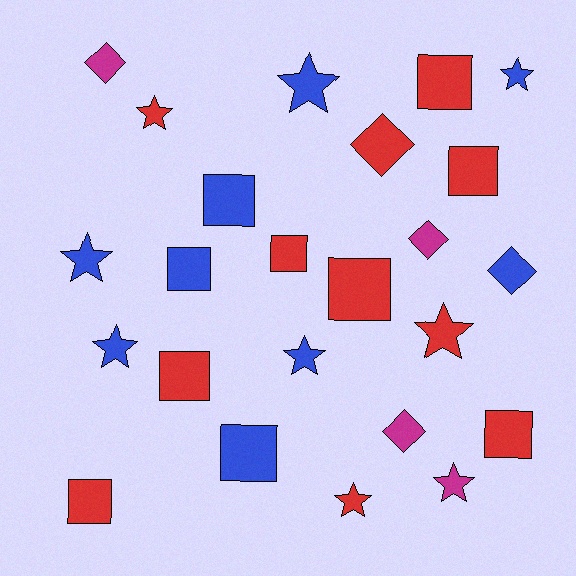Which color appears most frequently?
Red, with 11 objects.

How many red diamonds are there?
There is 1 red diamond.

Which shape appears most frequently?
Square, with 10 objects.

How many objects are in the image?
There are 24 objects.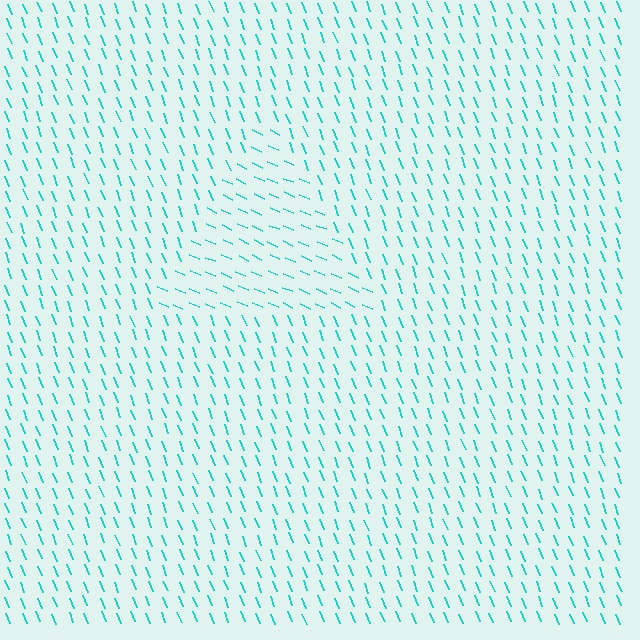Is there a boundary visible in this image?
Yes, there is a texture boundary formed by a change in line orientation.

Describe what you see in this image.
The image is filled with small cyan line segments. A triangle region in the image has lines oriented differently from the surrounding lines, creating a visible texture boundary.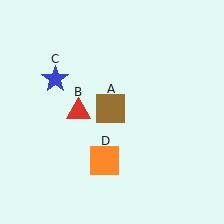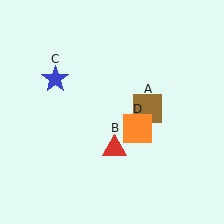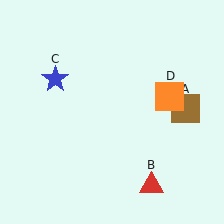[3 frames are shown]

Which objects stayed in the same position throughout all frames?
Blue star (object C) remained stationary.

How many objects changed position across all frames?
3 objects changed position: brown square (object A), red triangle (object B), orange square (object D).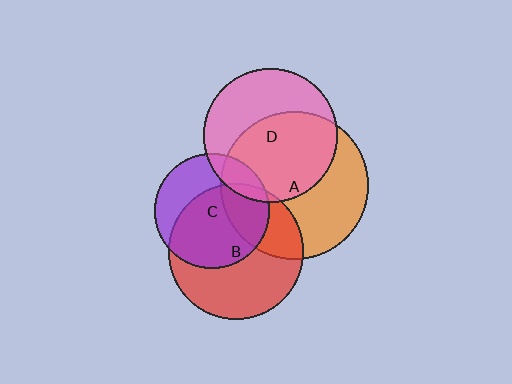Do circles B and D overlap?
Yes.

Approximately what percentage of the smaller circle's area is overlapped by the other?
Approximately 5%.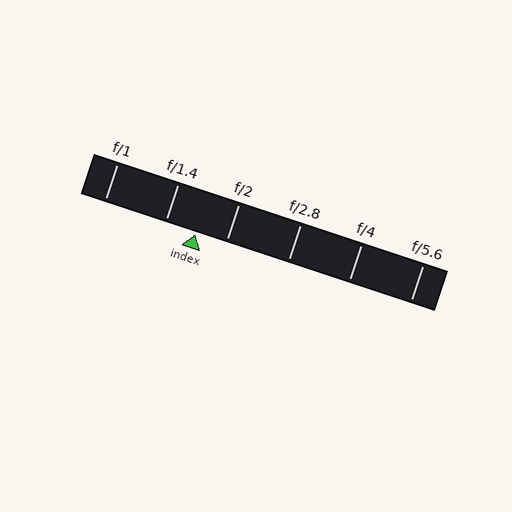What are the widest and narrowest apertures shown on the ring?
The widest aperture shown is f/1 and the narrowest is f/5.6.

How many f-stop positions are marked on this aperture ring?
There are 6 f-stop positions marked.